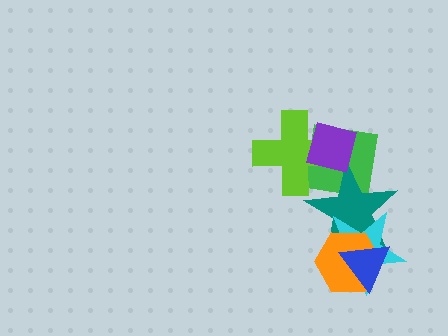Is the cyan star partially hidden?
Yes, it is partially covered by another shape.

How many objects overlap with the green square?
3 objects overlap with the green square.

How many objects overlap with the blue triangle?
3 objects overlap with the blue triangle.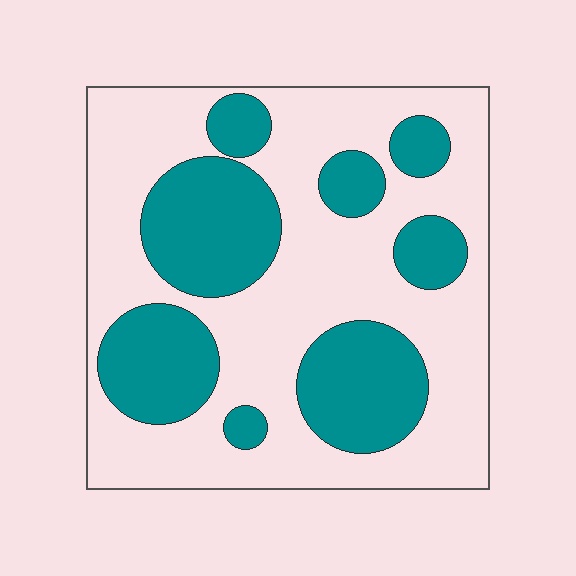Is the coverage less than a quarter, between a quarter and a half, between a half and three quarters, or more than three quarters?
Between a quarter and a half.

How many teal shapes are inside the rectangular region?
8.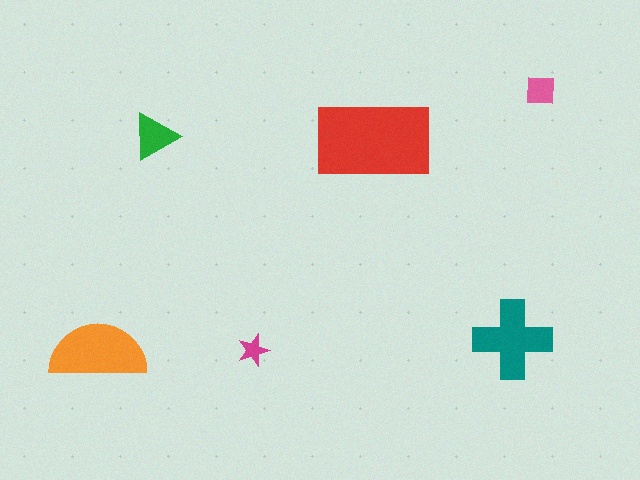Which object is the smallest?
The magenta star.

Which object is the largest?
The red rectangle.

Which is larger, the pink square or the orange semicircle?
The orange semicircle.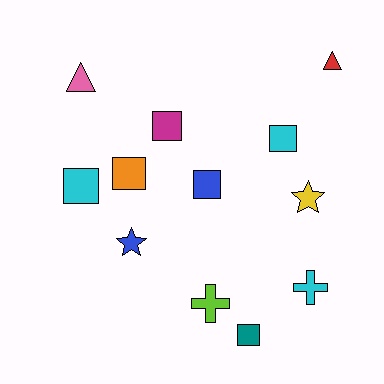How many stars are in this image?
There are 2 stars.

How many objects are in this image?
There are 12 objects.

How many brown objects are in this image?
There are no brown objects.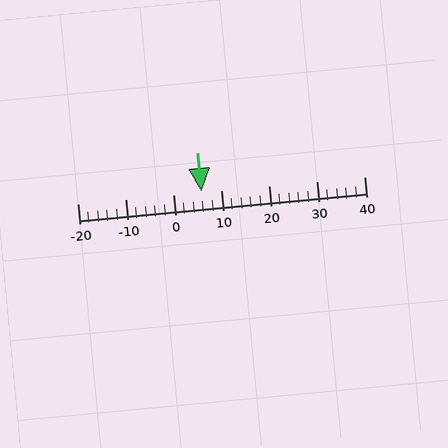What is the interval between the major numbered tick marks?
The major tick marks are spaced 10 units apart.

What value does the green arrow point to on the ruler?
The green arrow points to approximately 6.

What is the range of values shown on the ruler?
The ruler shows values from -20 to 40.